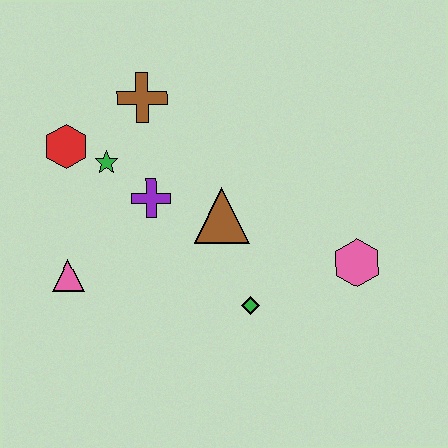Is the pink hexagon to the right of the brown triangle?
Yes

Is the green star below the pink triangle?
No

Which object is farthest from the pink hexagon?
The red hexagon is farthest from the pink hexagon.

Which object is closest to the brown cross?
The green star is closest to the brown cross.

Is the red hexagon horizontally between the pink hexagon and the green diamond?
No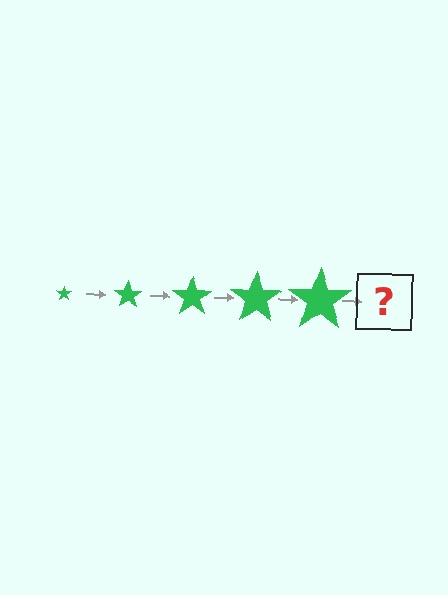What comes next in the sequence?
The next element should be a green star, larger than the previous one.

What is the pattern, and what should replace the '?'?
The pattern is that the star gets progressively larger each step. The '?' should be a green star, larger than the previous one.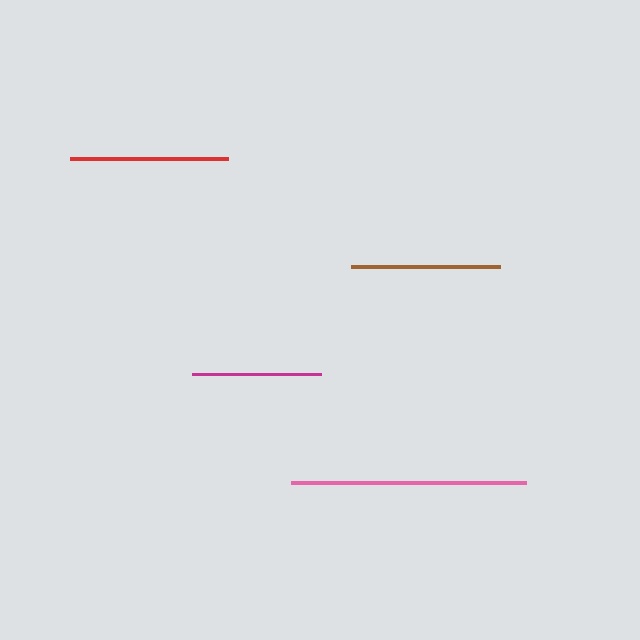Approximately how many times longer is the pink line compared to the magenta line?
The pink line is approximately 1.8 times the length of the magenta line.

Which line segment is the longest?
The pink line is the longest at approximately 235 pixels.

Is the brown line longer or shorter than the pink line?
The pink line is longer than the brown line.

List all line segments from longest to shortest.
From longest to shortest: pink, red, brown, magenta.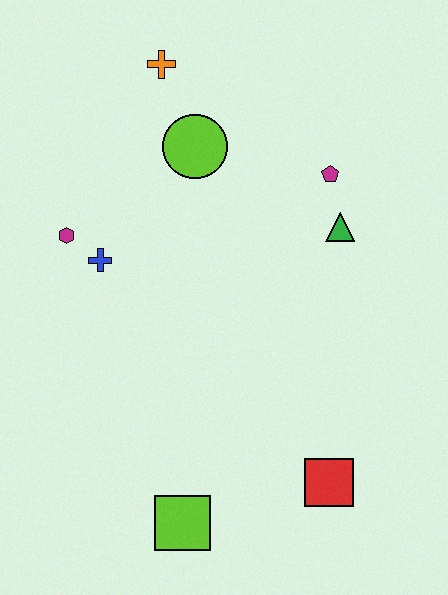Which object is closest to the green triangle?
The magenta pentagon is closest to the green triangle.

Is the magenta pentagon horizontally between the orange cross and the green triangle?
Yes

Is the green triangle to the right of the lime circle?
Yes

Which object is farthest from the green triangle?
The lime square is farthest from the green triangle.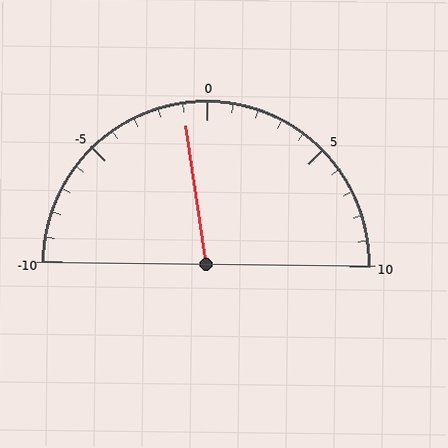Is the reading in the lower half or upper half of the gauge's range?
The reading is in the lower half of the range (-10 to 10).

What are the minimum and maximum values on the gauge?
The gauge ranges from -10 to 10.